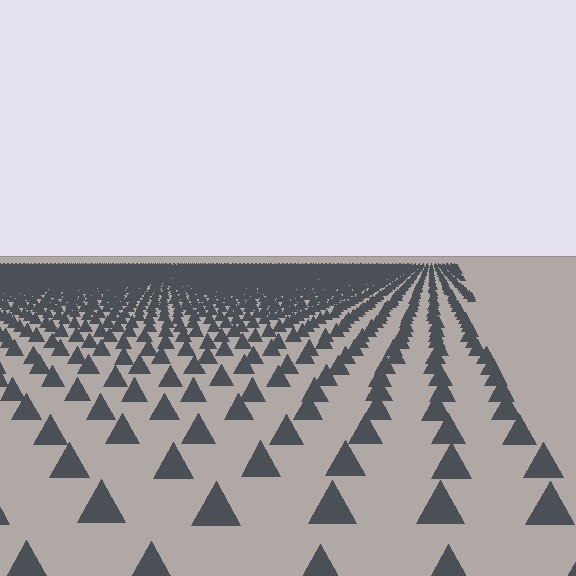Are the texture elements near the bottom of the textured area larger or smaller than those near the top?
Larger. Near the bottom, elements are closer to the viewer and appear at a bigger on-screen size.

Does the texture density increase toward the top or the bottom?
Density increases toward the top.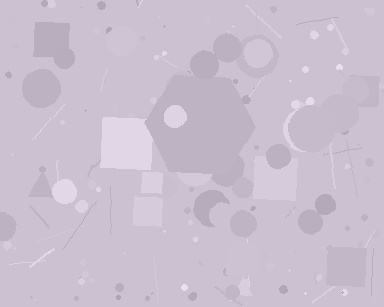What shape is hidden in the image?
A hexagon is hidden in the image.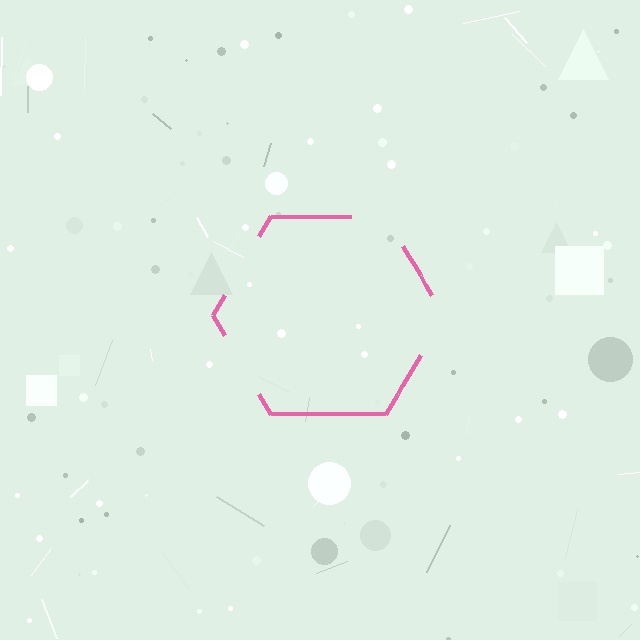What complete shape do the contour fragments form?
The contour fragments form a hexagon.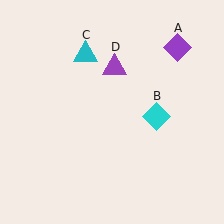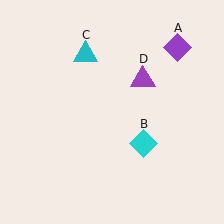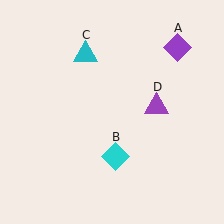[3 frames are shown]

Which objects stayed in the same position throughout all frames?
Purple diamond (object A) and cyan triangle (object C) remained stationary.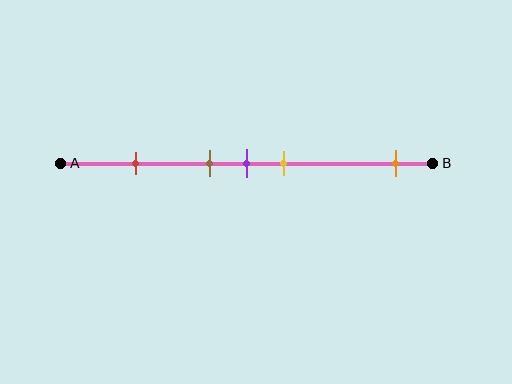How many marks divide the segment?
There are 5 marks dividing the segment.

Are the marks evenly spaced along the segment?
No, the marks are not evenly spaced.